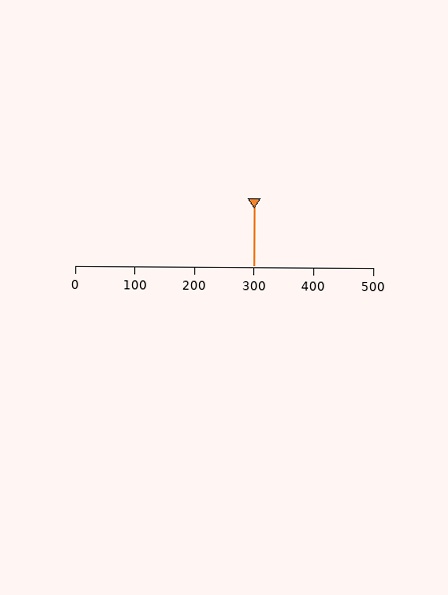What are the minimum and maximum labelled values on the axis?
The axis runs from 0 to 500.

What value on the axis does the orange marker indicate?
The marker indicates approximately 300.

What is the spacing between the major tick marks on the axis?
The major ticks are spaced 100 apart.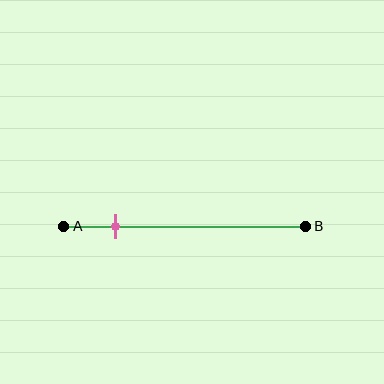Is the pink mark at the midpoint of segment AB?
No, the mark is at about 20% from A, not at the 50% midpoint.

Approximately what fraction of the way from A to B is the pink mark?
The pink mark is approximately 20% of the way from A to B.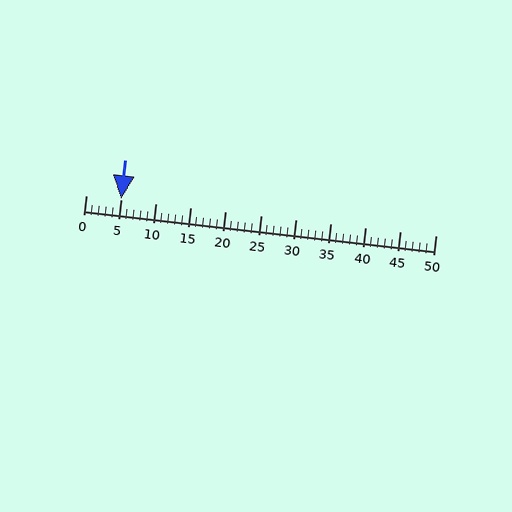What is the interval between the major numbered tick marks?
The major tick marks are spaced 5 units apart.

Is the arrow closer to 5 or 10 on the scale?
The arrow is closer to 5.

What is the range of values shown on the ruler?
The ruler shows values from 0 to 50.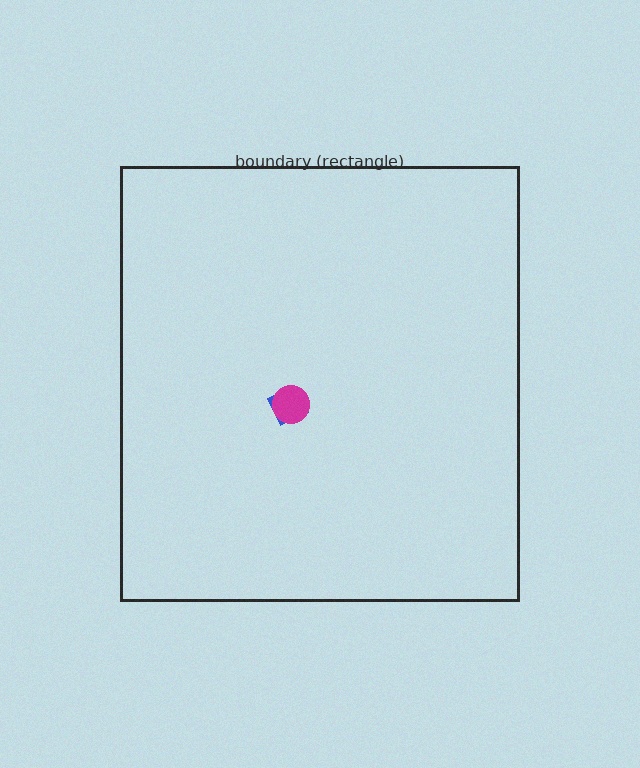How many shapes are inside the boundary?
2 inside, 0 outside.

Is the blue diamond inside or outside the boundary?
Inside.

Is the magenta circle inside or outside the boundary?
Inside.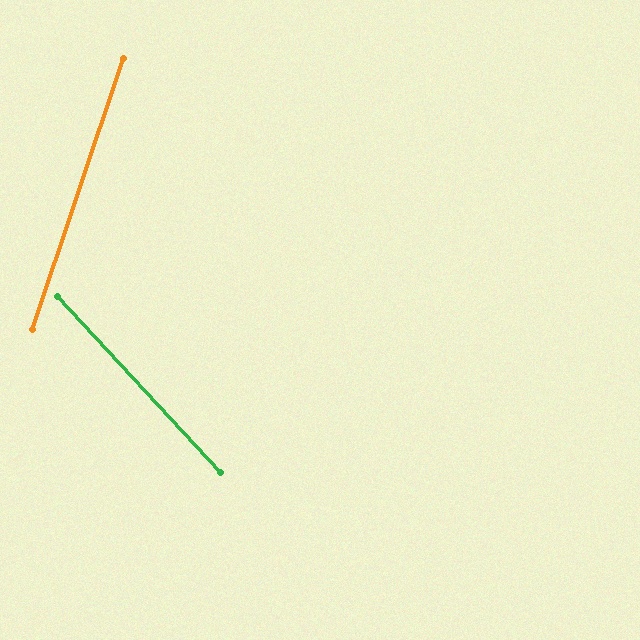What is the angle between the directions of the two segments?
Approximately 61 degrees.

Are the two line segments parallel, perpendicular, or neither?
Neither parallel nor perpendicular — they differ by about 61°.